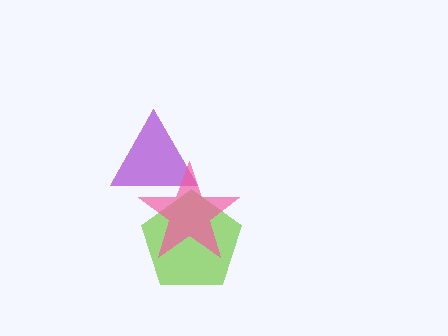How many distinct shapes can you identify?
There are 3 distinct shapes: a lime pentagon, a purple triangle, a pink star.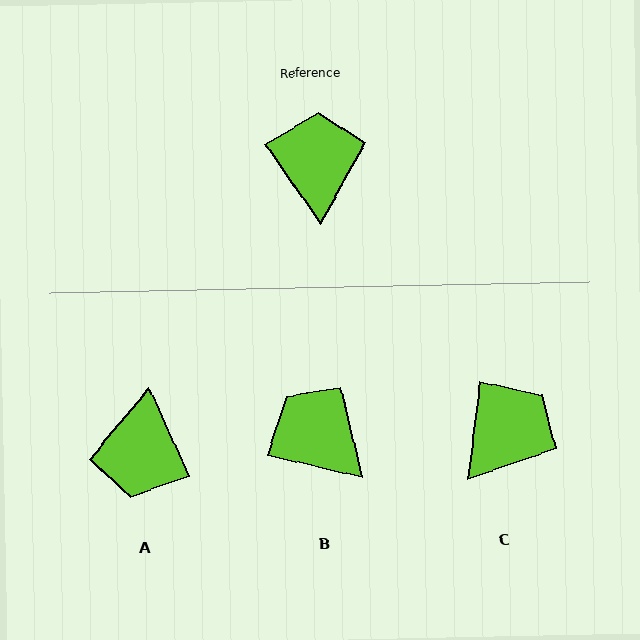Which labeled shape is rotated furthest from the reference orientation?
A, about 169 degrees away.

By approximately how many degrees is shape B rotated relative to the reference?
Approximately 42 degrees counter-clockwise.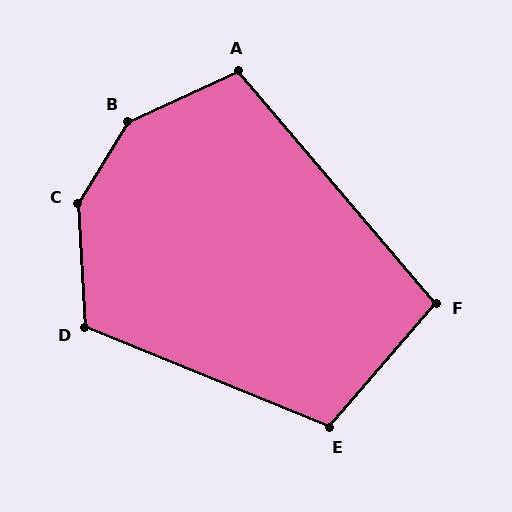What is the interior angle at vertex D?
Approximately 115 degrees (obtuse).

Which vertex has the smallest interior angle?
F, at approximately 99 degrees.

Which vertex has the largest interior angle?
B, at approximately 146 degrees.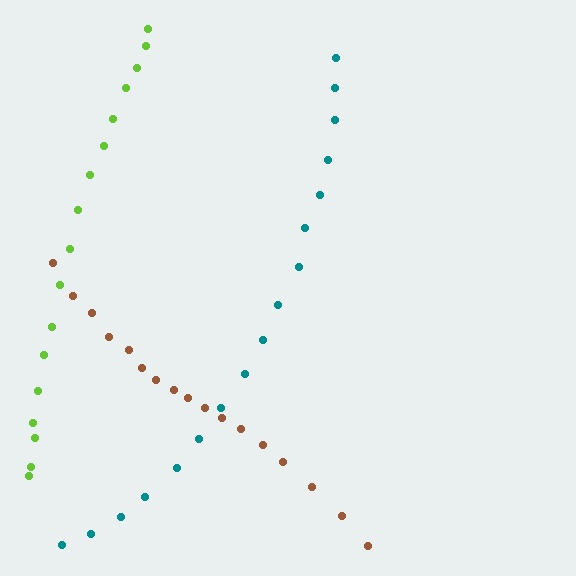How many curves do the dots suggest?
There are 3 distinct paths.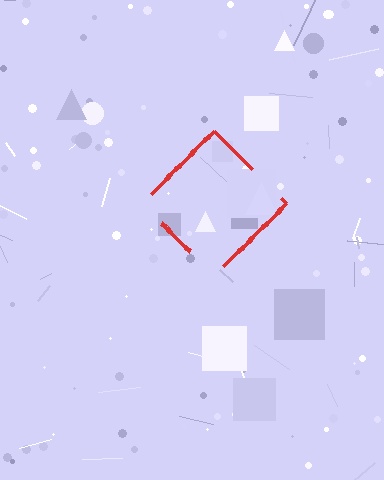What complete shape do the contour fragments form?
The contour fragments form a diamond.